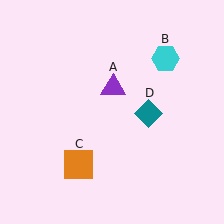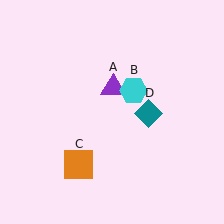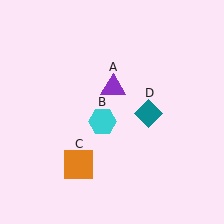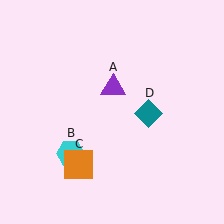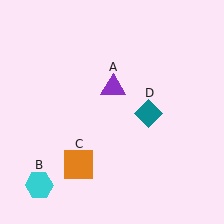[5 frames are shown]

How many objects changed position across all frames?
1 object changed position: cyan hexagon (object B).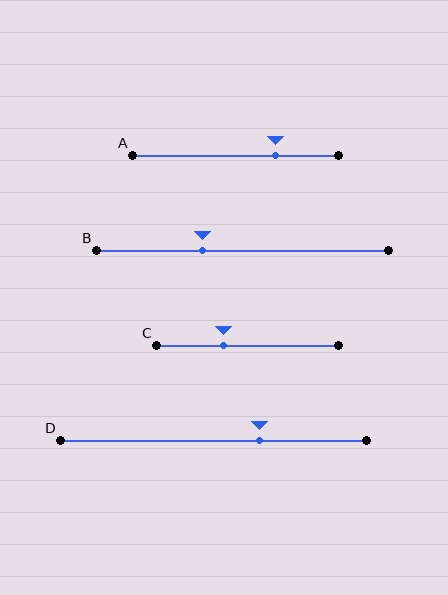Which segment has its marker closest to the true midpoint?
Segment C has its marker closest to the true midpoint.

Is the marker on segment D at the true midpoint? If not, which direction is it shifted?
No, the marker on segment D is shifted to the right by about 15% of the segment length.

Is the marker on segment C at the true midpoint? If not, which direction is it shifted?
No, the marker on segment C is shifted to the left by about 13% of the segment length.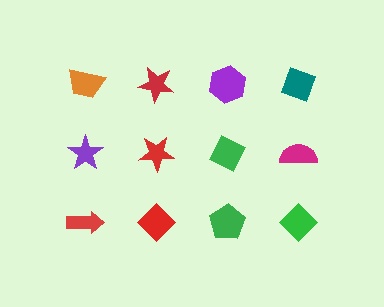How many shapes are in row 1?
4 shapes.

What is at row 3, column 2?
A red diamond.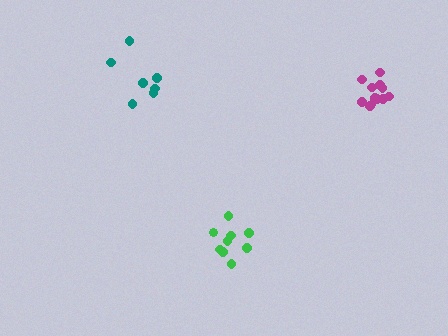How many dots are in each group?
Group 1: 7 dots, Group 2: 12 dots, Group 3: 9 dots (28 total).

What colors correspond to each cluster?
The clusters are colored: teal, magenta, green.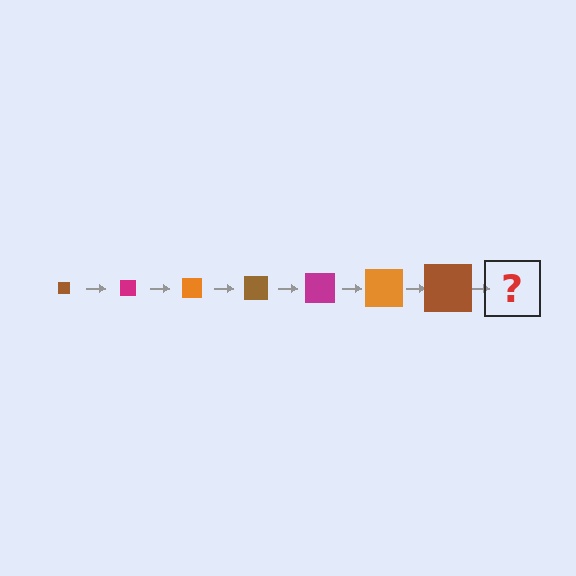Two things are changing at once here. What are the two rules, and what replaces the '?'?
The two rules are that the square grows larger each step and the color cycles through brown, magenta, and orange. The '?' should be a magenta square, larger than the previous one.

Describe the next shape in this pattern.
It should be a magenta square, larger than the previous one.